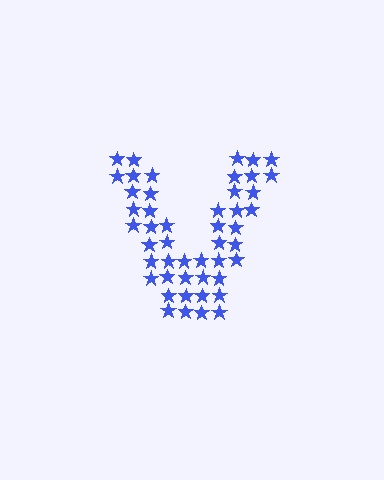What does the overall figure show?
The overall figure shows the letter V.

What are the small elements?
The small elements are stars.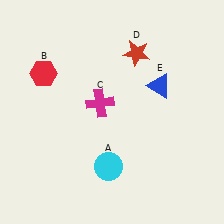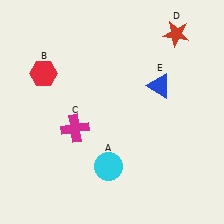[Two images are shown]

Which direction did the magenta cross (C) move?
The magenta cross (C) moved down.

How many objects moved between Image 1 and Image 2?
2 objects moved between the two images.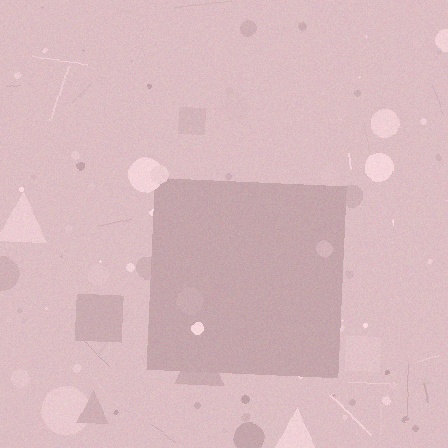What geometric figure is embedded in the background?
A square is embedded in the background.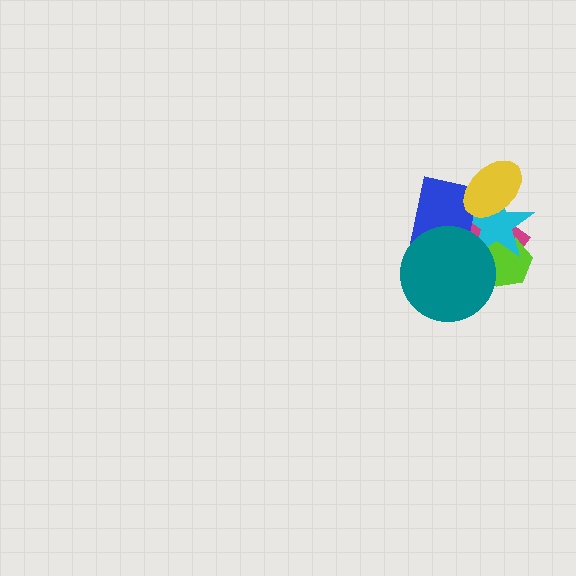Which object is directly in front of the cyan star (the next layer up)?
The blue rectangle is directly in front of the cyan star.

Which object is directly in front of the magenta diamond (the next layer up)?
The lime hexagon is directly in front of the magenta diamond.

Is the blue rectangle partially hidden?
Yes, it is partially covered by another shape.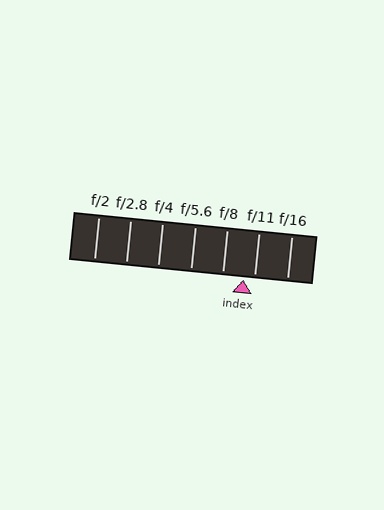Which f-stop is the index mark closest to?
The index mark is closest to f/11.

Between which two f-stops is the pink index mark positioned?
The index mark is between f/8 and f/11.